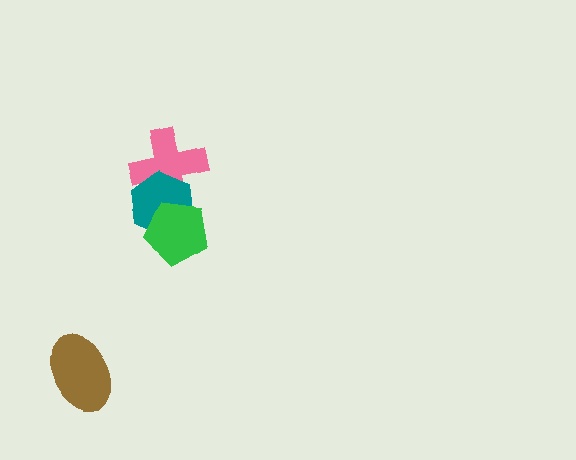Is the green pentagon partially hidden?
No, no other shape covers it.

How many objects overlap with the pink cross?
1 object overlaps with the pink cross.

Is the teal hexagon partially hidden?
Yes, it is partially covered by another shape.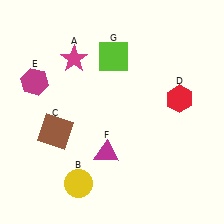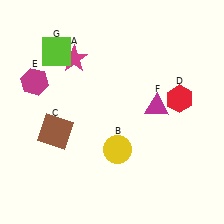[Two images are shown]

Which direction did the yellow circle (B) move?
The yellow circle (B) moved right.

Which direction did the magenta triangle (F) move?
The magenta triangle (F) moved right.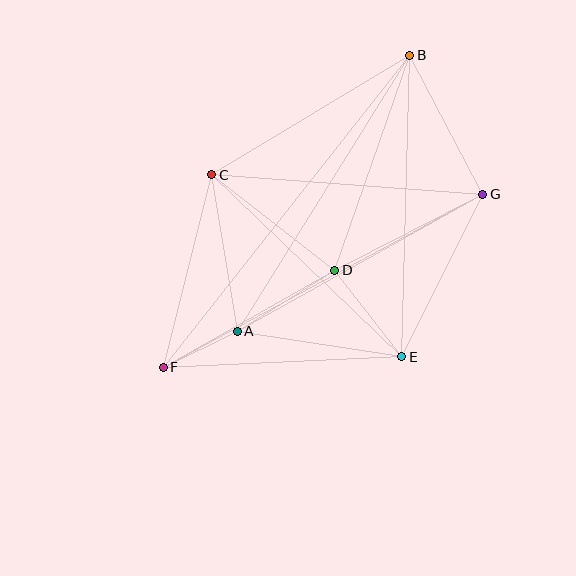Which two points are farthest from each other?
Points B and F are farthest from each other.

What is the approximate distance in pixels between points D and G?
The distance between D and G is approximately 166 pixels.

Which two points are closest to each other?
Points A and F are closest to each other.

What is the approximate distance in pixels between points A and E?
The distance between A and E is approximately 166 pixels.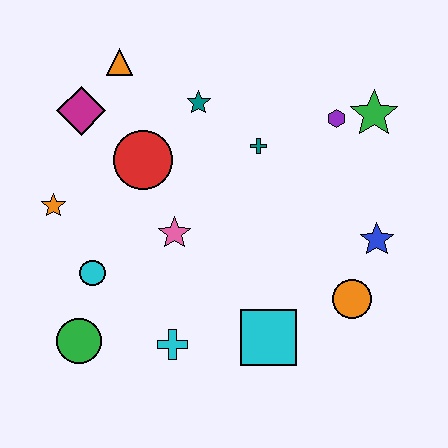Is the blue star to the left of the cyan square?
No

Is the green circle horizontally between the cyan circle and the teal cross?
No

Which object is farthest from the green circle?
The green star is farthest from the green circle.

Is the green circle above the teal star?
No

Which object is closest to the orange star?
The cyan circle is closest to the orange star.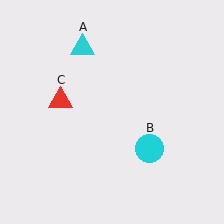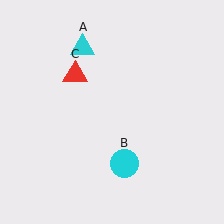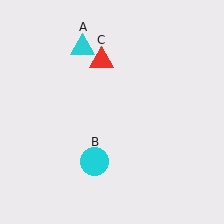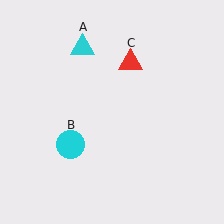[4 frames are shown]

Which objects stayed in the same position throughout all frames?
Cyan triangle (object A) remained stationary.